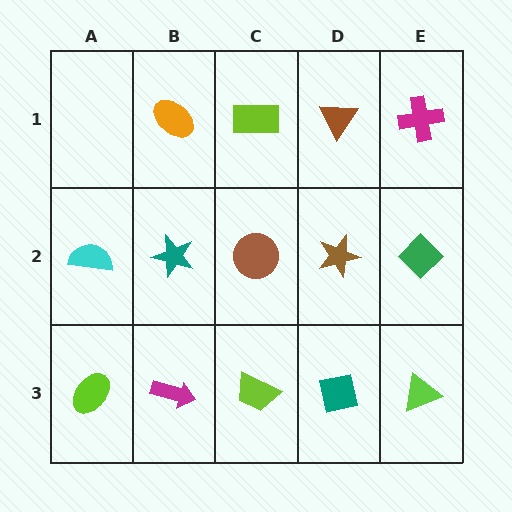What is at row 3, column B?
A magenta arrow.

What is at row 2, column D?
A brown star.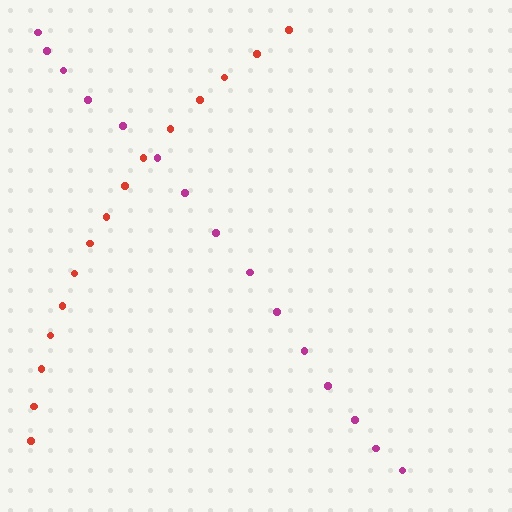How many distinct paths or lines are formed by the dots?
There are 2 distinct paths.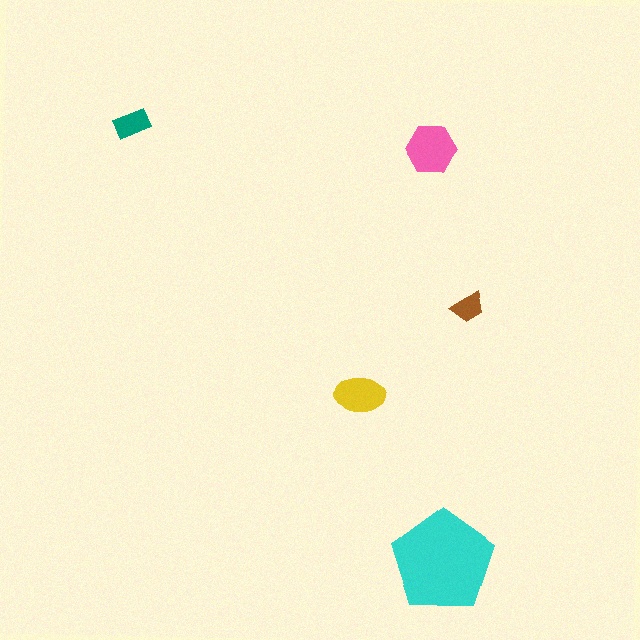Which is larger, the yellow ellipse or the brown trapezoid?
The yellow ellipse.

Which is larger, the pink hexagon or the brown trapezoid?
The pink hexagon.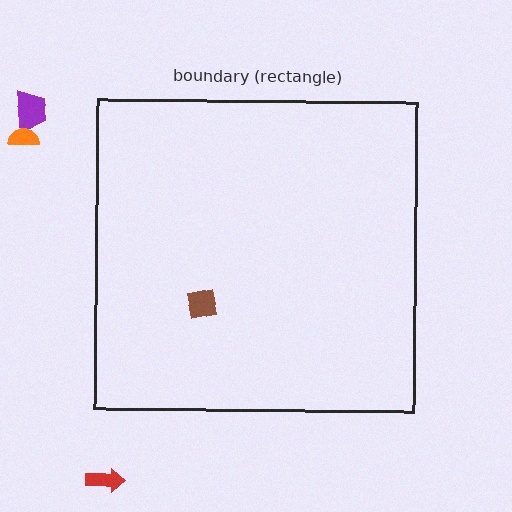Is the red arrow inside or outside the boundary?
Outside.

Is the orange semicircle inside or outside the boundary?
Outside.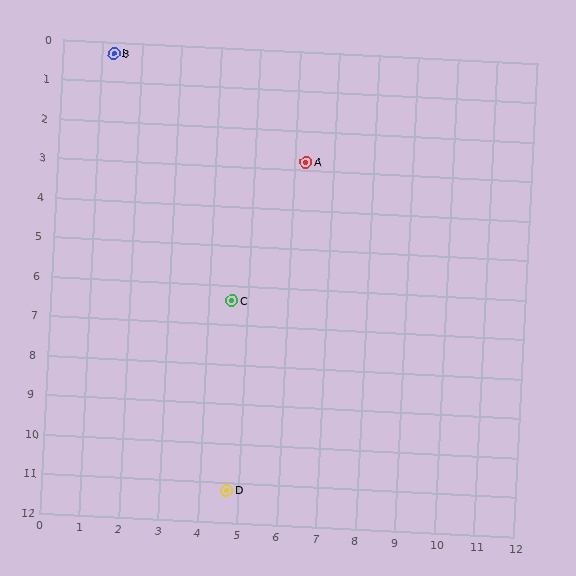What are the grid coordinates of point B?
Point B is at approximately (1.3, 0.3).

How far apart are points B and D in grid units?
Points B and D are about 11.4 grid units apart.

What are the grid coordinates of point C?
Point C is at approximately (4.6, 6.4).